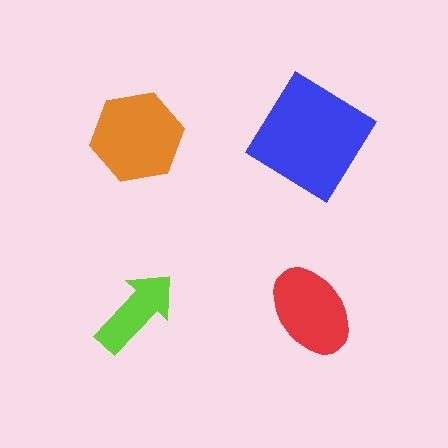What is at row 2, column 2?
A red ellipse.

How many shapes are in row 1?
2 shapes.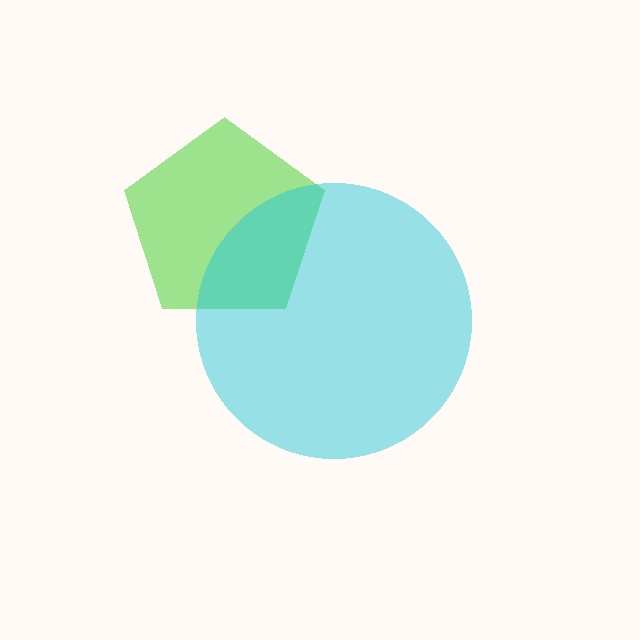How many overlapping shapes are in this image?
There are 2 overlapping shapes in the image.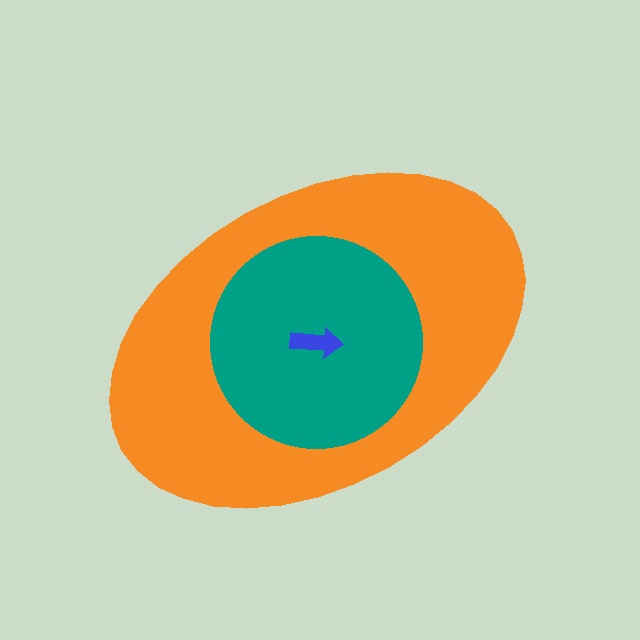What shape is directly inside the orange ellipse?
The teal circle.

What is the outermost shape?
The orange ellipse.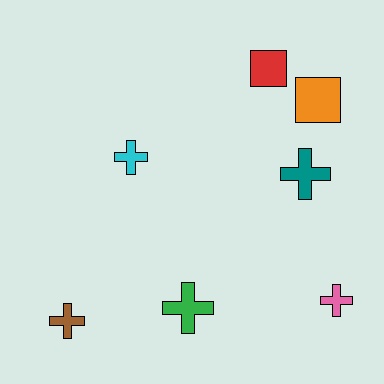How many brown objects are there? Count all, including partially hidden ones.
There is 1 brown object.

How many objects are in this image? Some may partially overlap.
There are 7 objects.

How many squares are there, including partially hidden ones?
There are 2 squares.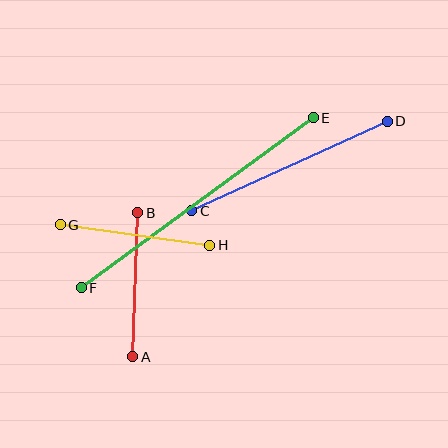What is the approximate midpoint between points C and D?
The midpoint is at approximately (289, 166) pixels.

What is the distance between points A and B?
The distance is approximately 144 pixels.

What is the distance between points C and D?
The distance is approximately 215 pixels.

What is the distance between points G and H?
The distance is approximately 151 pixels.